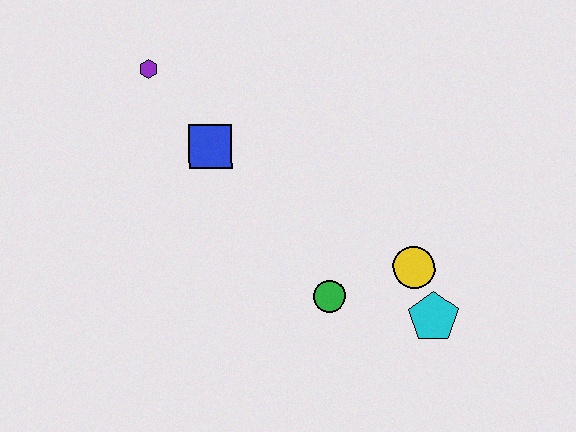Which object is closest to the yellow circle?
The cyan pentagon is closest to the yellow circle.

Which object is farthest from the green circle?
The purple hexagon is farthest from the green circle.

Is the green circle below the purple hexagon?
Yes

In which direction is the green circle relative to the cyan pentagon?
The green circle is to the left of the cyan pentagon.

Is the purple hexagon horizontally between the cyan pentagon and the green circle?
No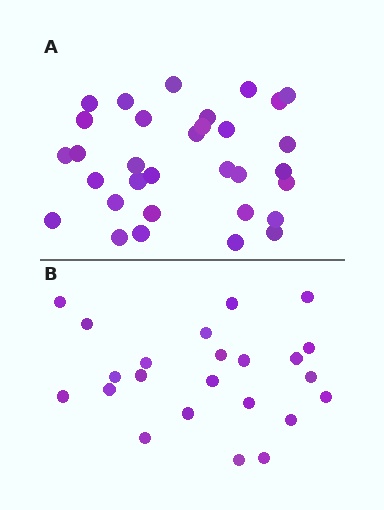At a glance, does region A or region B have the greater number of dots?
Region A (the top region) has more dots.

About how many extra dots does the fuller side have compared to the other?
Region A has roughly 8 or so more dots than region B.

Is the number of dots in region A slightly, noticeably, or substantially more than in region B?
Region A has noticeably more, but not dramatically so. The ratio is roughly 1.4 to 1.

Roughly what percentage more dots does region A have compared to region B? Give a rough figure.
About 40% more.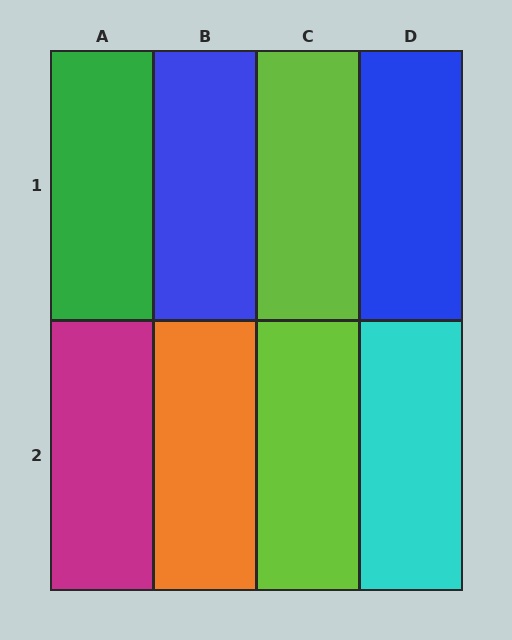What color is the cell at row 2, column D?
Cyan.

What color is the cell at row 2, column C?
Lime.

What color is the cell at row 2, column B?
Orange.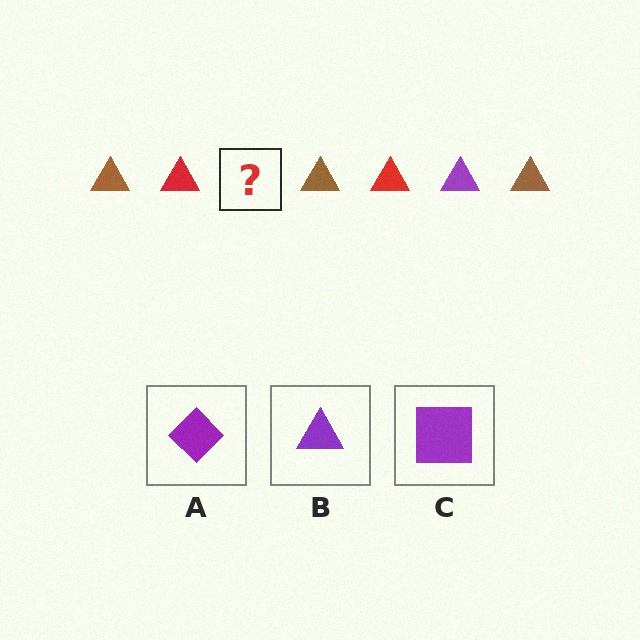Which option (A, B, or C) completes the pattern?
B.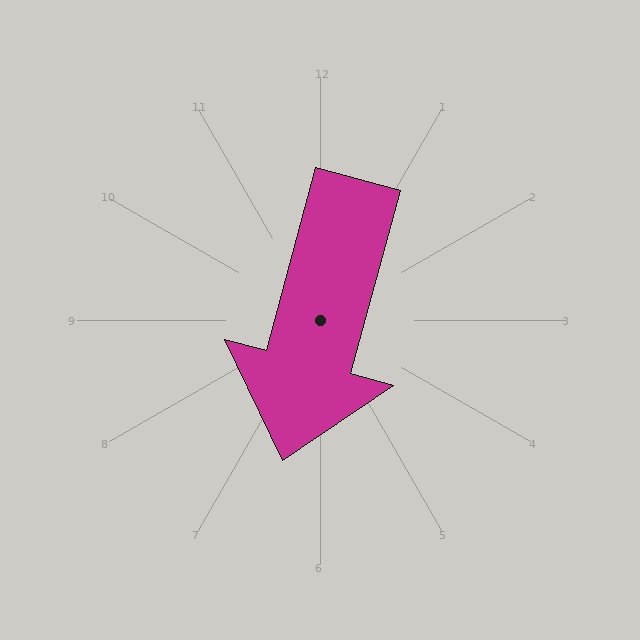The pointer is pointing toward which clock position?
Roughly 7 o'clock.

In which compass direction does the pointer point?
South.